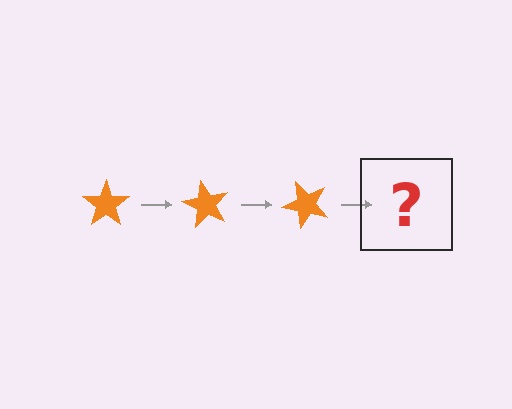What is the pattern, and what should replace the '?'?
The pattern is that the star rotates 60 degrees each step. The '?' should be an orange star rotated 180 degrees.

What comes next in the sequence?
The next element should be an orange star rotated 180 degrees.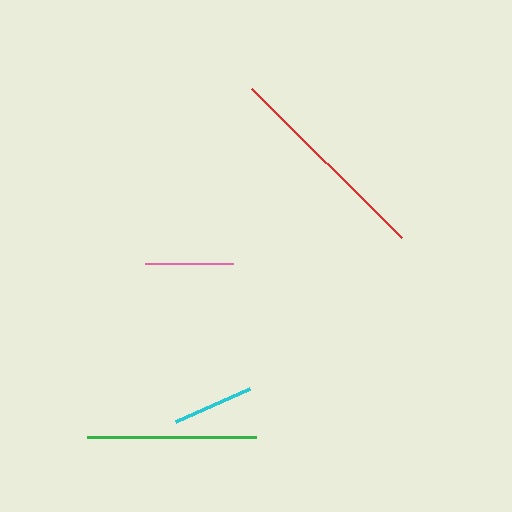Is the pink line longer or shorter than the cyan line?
The pink line is longer than the cyan line.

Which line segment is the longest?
The red line is the longest at approximately 211 pixels.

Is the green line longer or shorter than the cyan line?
The green line is longer than the cyan line.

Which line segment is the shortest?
The cyan line is the shortest at approximately 82 pixels.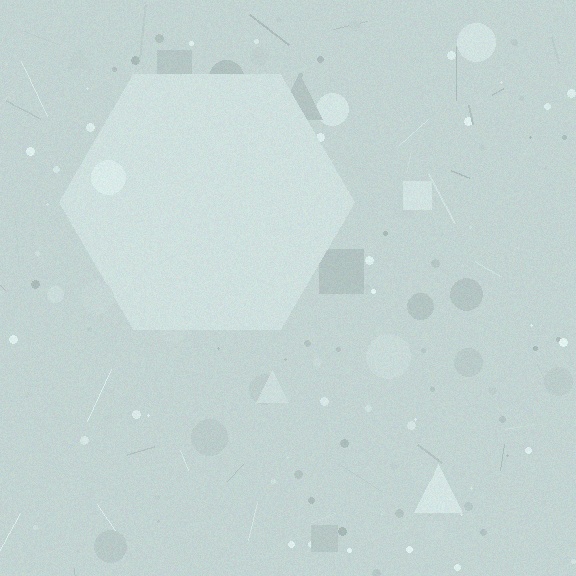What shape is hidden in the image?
A hexagon is hidden in the image.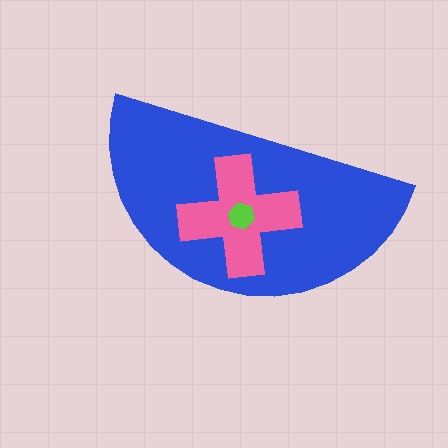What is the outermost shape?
The blue semicircle.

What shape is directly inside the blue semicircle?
The pink cross.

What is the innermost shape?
The lime hexagon.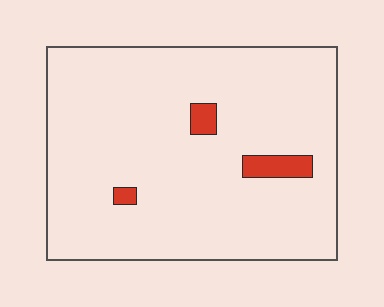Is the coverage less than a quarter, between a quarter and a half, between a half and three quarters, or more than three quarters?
Less than a quarter.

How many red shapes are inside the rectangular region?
3.